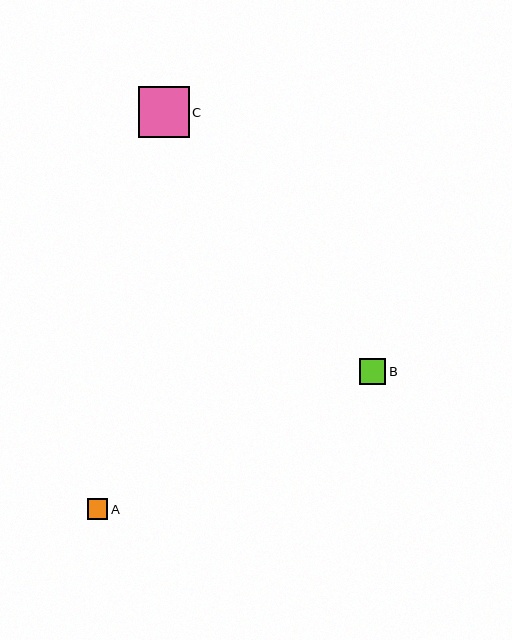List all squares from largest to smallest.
From largest to smallest: C, B, A.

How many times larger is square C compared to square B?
Square C is approximately 2.0 times the size of square B.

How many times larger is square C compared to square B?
Square C is approximately 2.0 times the size of square B.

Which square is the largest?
Square C is the largest with a size of approximately 51 pixels.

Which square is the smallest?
Square A is the smallest with a size of approximately 21 pixels.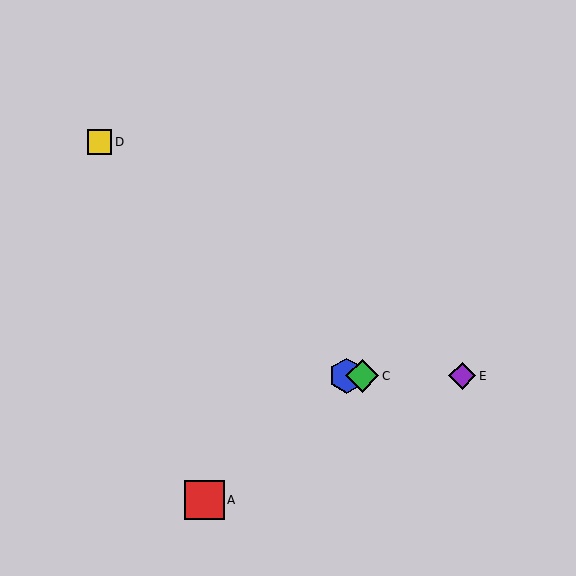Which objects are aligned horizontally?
Objects B, C, E are aligned horizontally.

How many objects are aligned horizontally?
3 objects (B, C, E) are aligned horizontally.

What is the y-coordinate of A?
Object A is at y≈500.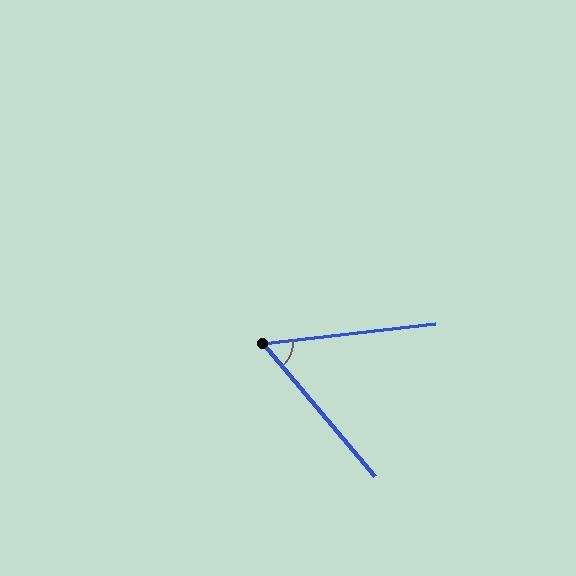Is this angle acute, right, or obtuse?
It is acute.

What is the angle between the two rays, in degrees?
Approximately 56 degrees.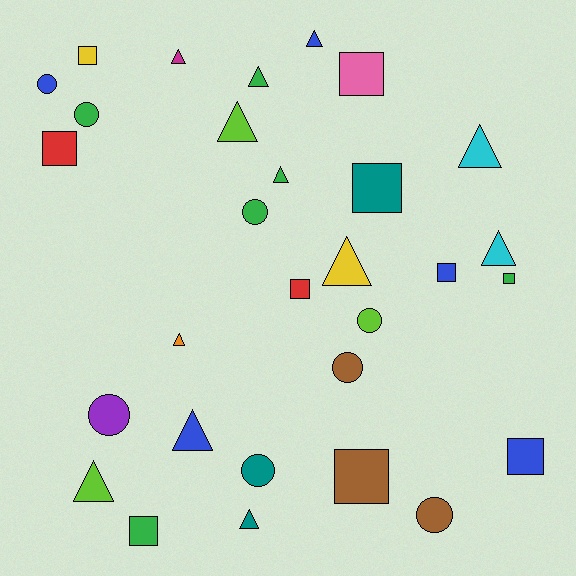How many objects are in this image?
There are 30 objects.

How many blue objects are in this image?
There are 5 blue objects.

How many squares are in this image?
There are 10 squares.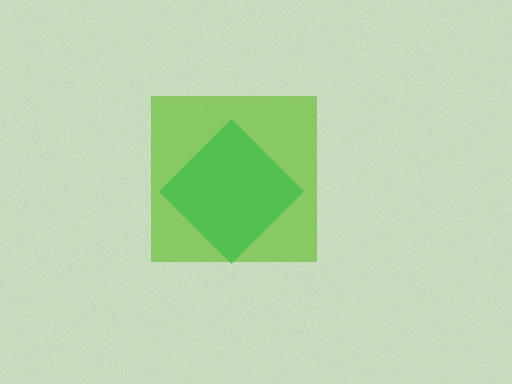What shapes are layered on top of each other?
The layered shapes are: a lime square, a green diamond.